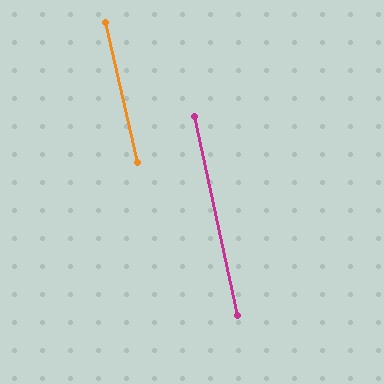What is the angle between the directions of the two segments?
Approximately 0 degrees.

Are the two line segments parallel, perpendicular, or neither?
Parallel — their directions differ by only 0.1°.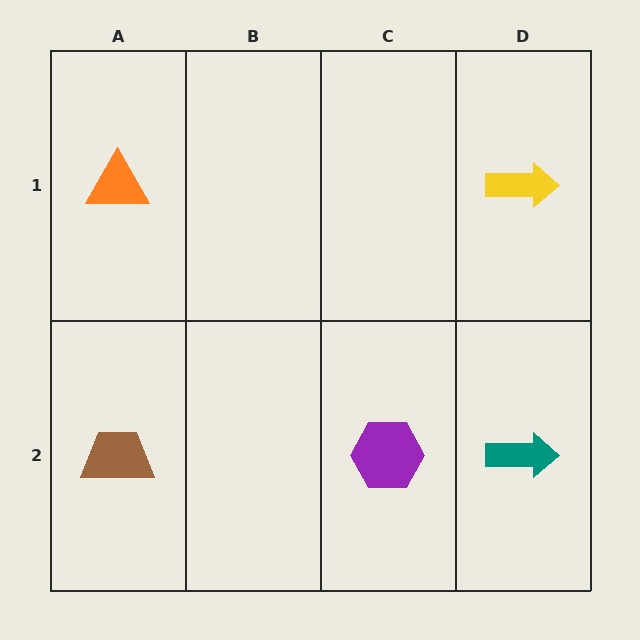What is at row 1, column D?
A yellow arrow.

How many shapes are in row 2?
3 shapes.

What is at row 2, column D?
A teal arrow.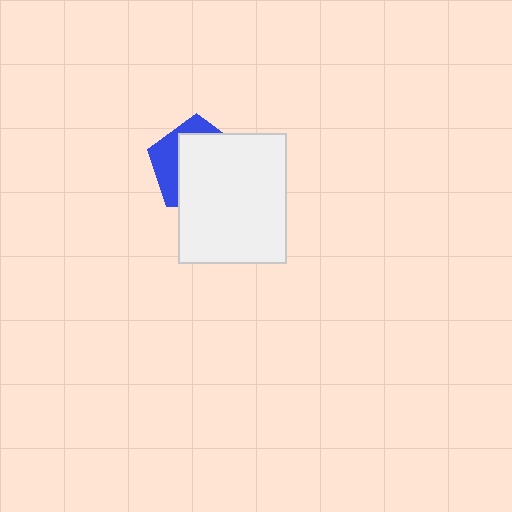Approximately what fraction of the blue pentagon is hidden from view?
Roughly 68% of the blue pentagon is hidden behind the white rectangle.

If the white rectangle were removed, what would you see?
You would see the complete blue pentagon.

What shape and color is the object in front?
The object in front is a white rectangle.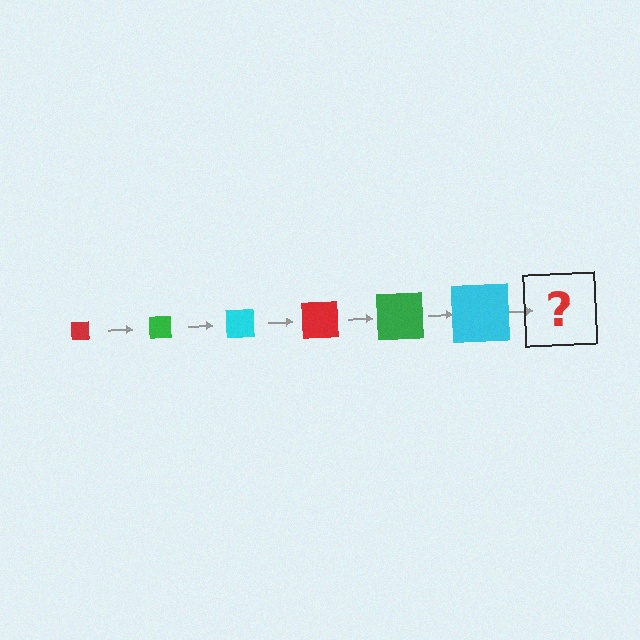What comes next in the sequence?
The next element should be a red square, larger than the previous one.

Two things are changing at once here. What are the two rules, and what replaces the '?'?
The two rules are that the square grows larger each step and the color cycles through red, green, and cyan. The '?' should be a red square, larger than the previous one.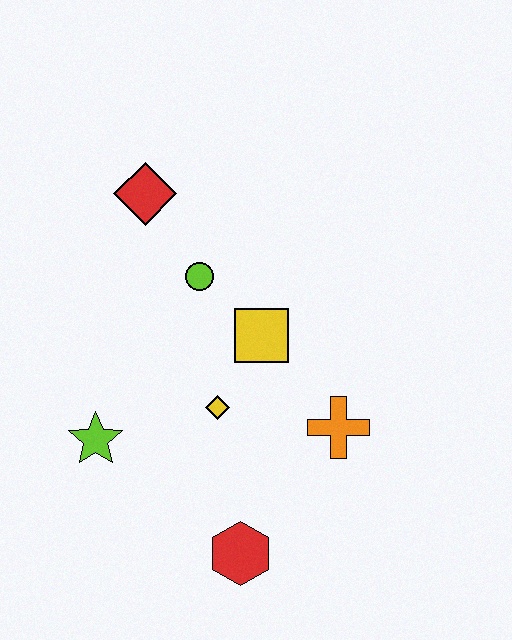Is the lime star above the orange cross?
No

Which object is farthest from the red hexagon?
The red diamond is farthest from the red hexagon.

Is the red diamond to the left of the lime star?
No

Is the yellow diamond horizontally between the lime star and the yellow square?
Yes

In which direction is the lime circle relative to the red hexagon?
The lime circle is above the red hexagon.